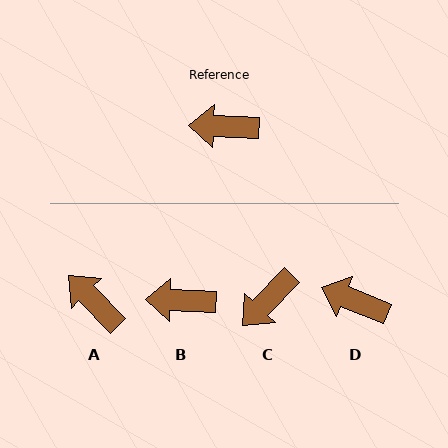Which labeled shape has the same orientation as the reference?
B.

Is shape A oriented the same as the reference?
No, it is off by about 43 degrees.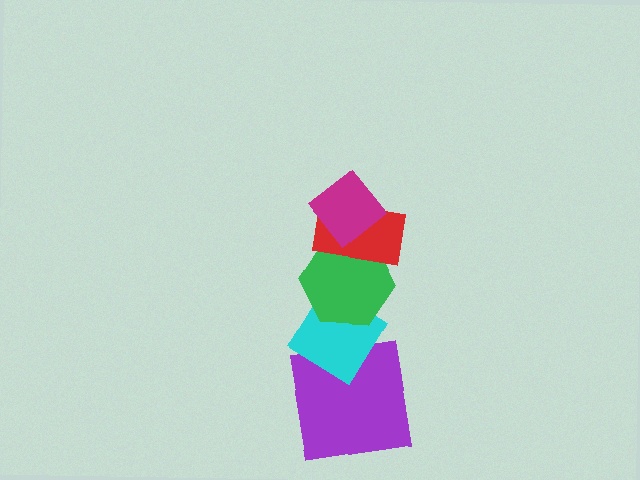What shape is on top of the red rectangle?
The magenta diamond is on top of the red rectangle.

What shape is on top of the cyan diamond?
The green hexagon is on top of the cyan diamond.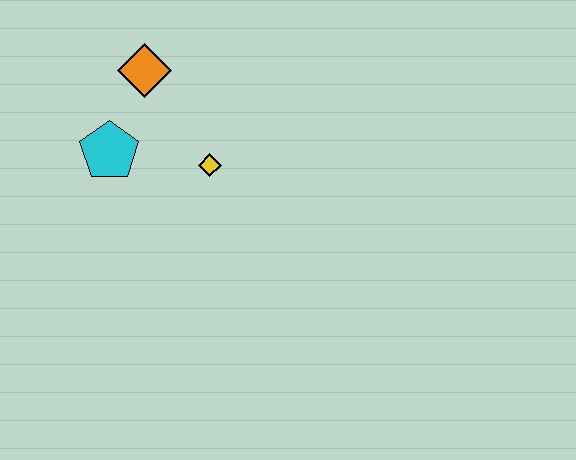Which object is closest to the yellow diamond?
The cyan pentagon is closest to the yellow diamond.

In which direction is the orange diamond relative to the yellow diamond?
The orange diamond is above the yellow diamond.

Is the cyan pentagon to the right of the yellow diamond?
No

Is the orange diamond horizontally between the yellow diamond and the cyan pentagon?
Yes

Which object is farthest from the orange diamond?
The yellow diamond is farthest from the orange diamond.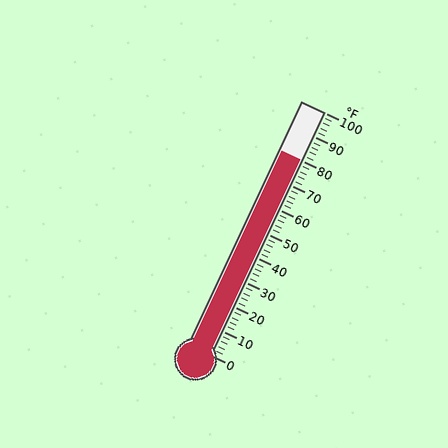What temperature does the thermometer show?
The thermometer shows approximately 80°F.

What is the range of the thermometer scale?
The thermometer scale ranges from 0°F to 100°F.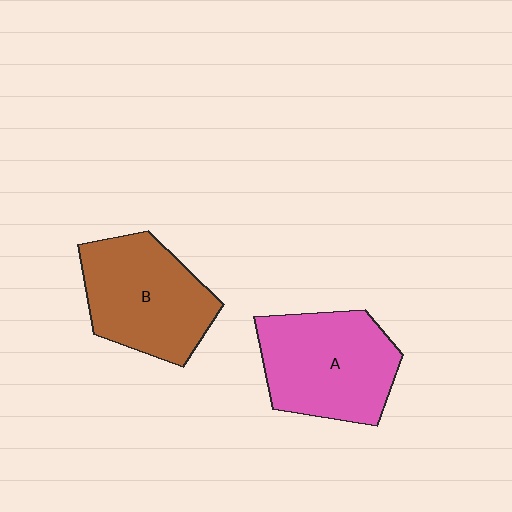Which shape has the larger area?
Shape A (pink).